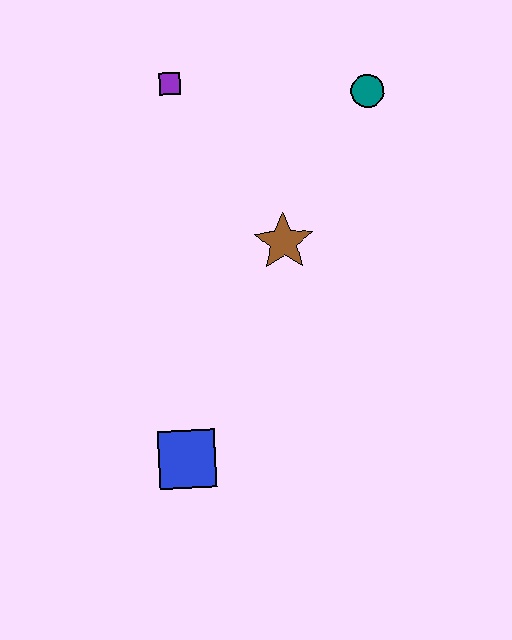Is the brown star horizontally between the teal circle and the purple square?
Yes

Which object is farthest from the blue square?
The teal circle is farthest from the blue square.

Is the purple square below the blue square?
No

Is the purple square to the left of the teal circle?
Yes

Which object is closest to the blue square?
The brown star is closest to the blue square.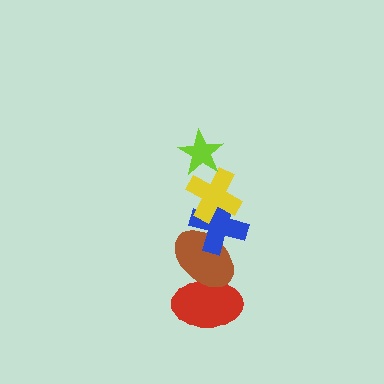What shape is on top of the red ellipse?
The brown ellipse is on top of the red ellipse.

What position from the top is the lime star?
The lime star is 1st from the top.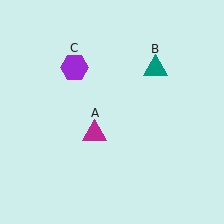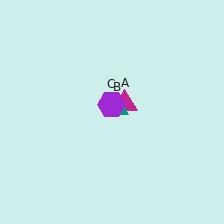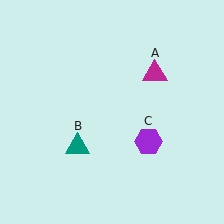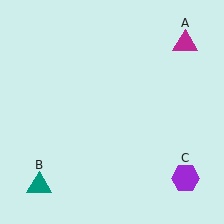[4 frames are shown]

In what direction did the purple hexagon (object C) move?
The purple hexagon (object C) moved down and to the right.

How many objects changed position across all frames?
3 objects changed position: magenta triangle (object A), teal triangle (object B), purple hexagon (object C).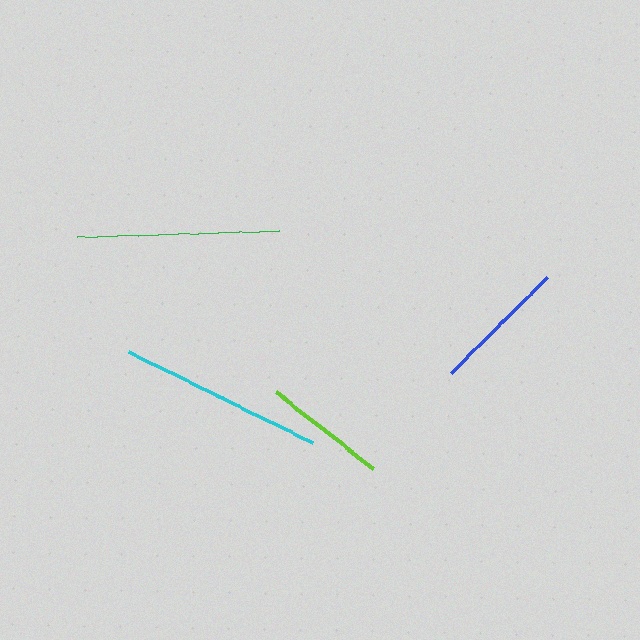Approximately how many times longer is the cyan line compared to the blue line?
The cyan line is approximately 1.5 times the length of the blue line.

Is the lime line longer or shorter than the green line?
The green line is longer than the lime line.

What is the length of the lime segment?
The lime segment is approximately 123 pixels long.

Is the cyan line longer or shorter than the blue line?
The cyan line is longer than the blue line.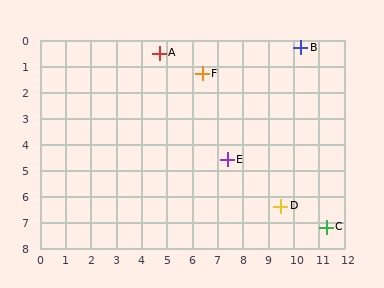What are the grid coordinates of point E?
Point E is at approximately (7.4, 4.6).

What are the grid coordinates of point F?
Point F is at approximately (6.4, 1.3).